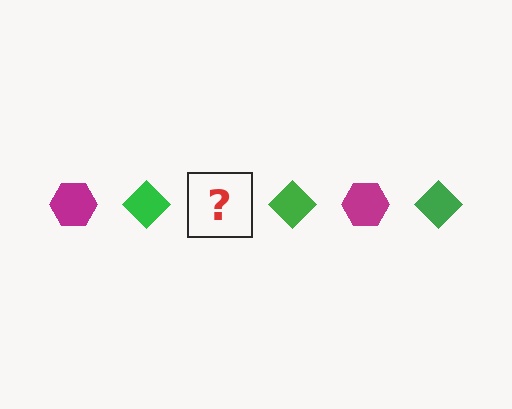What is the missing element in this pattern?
The missing element is a magenta hexagon.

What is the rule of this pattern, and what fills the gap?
The rule is that the pattern alternates between magenta hexagon and green diamond. The gap should be filled with a magenta hexagon.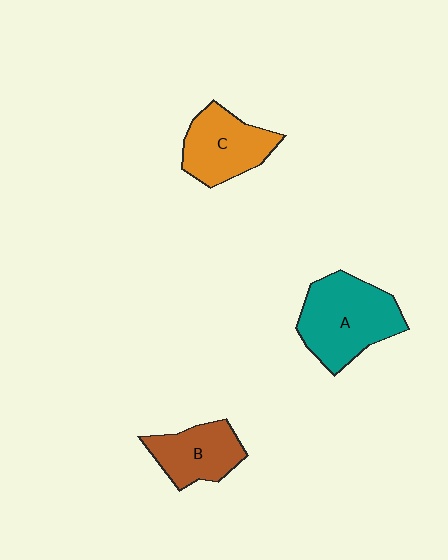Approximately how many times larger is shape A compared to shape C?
Approximately 1.3 times.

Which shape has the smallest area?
Shape B (brown).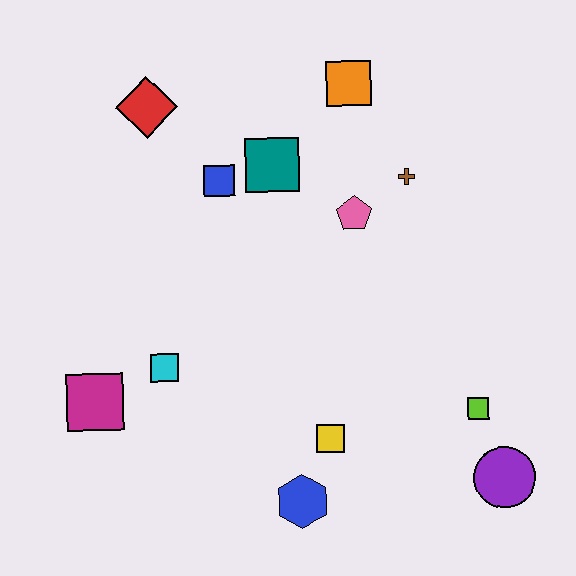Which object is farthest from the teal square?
The purple circle is farthest from the teal square.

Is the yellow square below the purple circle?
No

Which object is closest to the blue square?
The teal square is closest to the blue square.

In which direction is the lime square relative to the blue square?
The lime square is to the right of the blue square.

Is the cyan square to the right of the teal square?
No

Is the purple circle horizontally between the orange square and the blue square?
No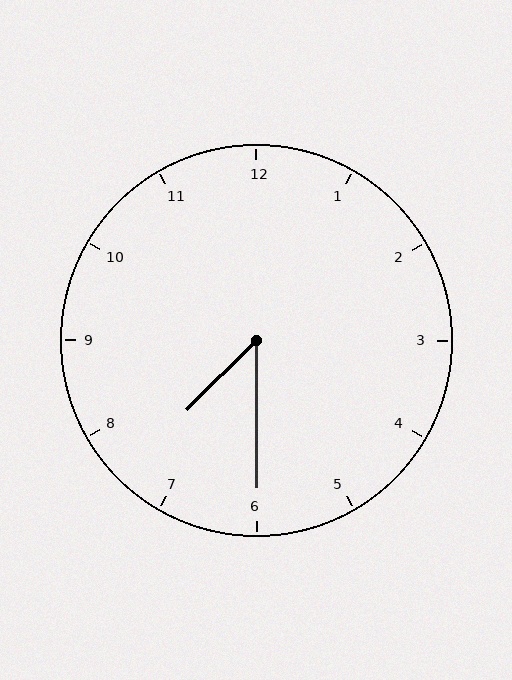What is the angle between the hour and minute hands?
Approximately 45 degrees.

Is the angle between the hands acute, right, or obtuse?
It is acute.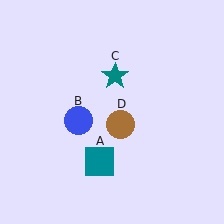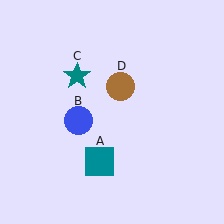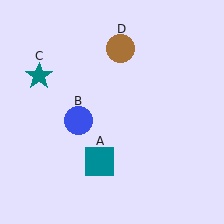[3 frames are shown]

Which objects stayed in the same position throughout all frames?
Teal square (object A) and blue circle (object B) remained stationary.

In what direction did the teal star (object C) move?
The teal star (object C) moved left.